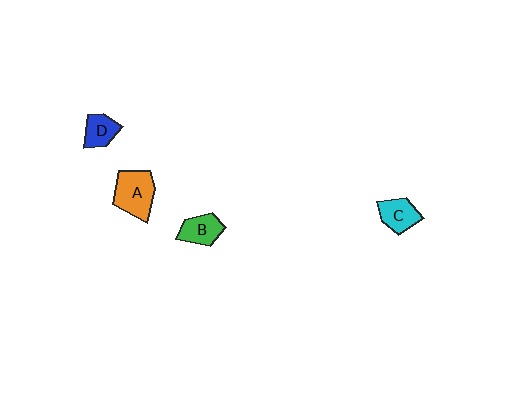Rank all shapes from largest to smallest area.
From largest to smallest: A (orange), C (cyan), B (green), D (blue).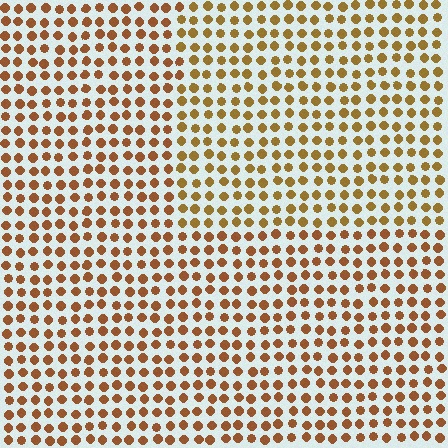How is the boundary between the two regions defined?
The boundary is defined purely by a slight shift in hue (about 19 degrees). Spacing, size, and orientation are identical on both sides.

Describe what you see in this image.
The image is filled with small brown elements in a uniform arrangement. A rectangle-shaped region is visible where the elements are tinted to a slightly different hue, forming a subtle color boundary.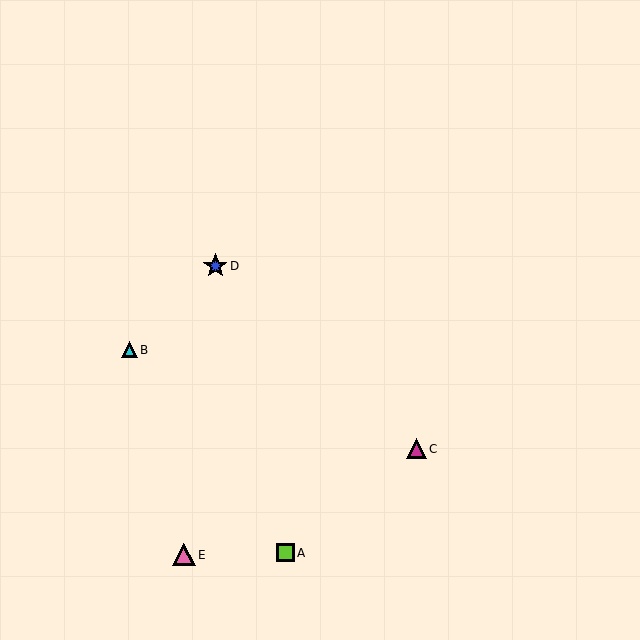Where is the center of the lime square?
The center of the lime square is at (285, 553).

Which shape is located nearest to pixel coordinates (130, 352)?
The cyan triangle (labeled B) at (130, 350) is nearest to that location.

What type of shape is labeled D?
Shape D is a blue star.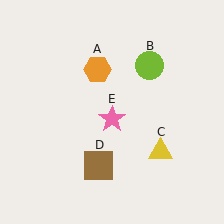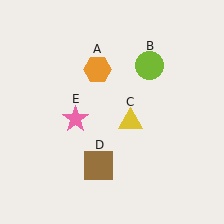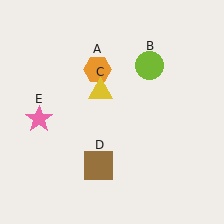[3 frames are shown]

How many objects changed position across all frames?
2 objects changed position: yellow triangle (object C), pink star (object E).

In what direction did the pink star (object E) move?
The pink star (object E) moved left.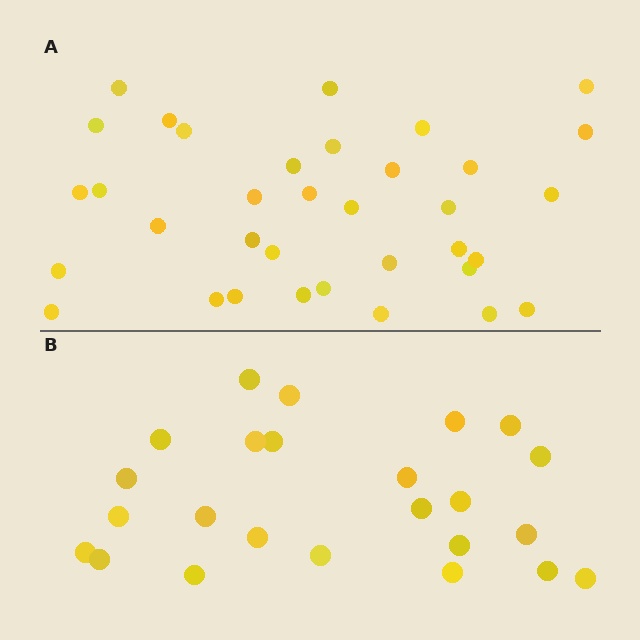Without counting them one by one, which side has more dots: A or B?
Region A (the top region) has more dots.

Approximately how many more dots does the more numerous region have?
Region A has roughly 12 or so more dots than region B.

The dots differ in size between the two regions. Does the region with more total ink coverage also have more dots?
No. Region B has more total ink coverage because its dots are larger, but region A actually contains more individual dots. Total area can be misleading — the number of items is what matters here.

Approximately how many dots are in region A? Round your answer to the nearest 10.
About 40 dots. (The exact count is 35, which rounds to 40.)